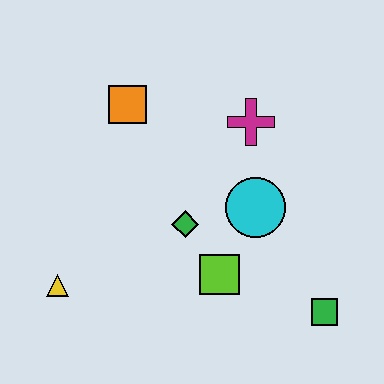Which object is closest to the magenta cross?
The cyan circle is closest to the magenta cross.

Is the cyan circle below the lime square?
No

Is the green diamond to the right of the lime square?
No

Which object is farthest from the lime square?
The orange square is farthest from the lime square.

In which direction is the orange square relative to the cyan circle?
The orange square is to the left of the cyan circle.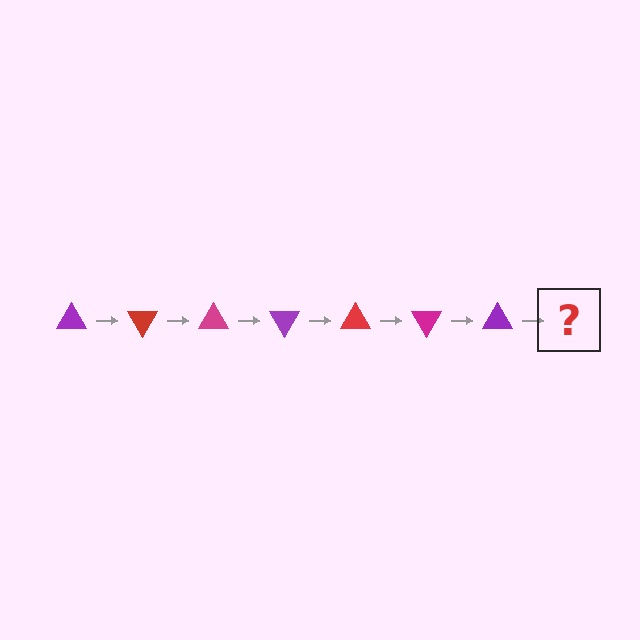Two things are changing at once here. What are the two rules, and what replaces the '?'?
The two rules are that it rotates 60 degrees each step and the color cycles through purple, red, and magenta. The '?' should be a red triangle, rotated 420 degrees from the start.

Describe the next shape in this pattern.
It should be a red triangle, rotated 420 degrees from the start.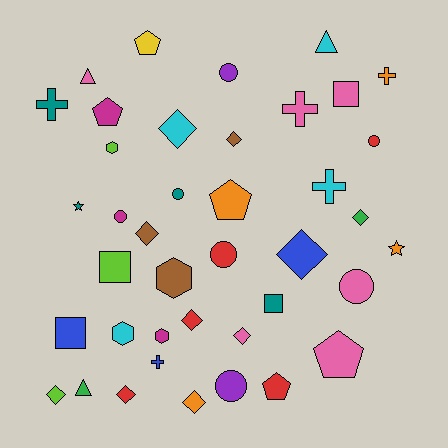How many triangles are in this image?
There are 3 triangles.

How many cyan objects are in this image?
There are 4 cyan objects.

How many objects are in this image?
There are 40 objects.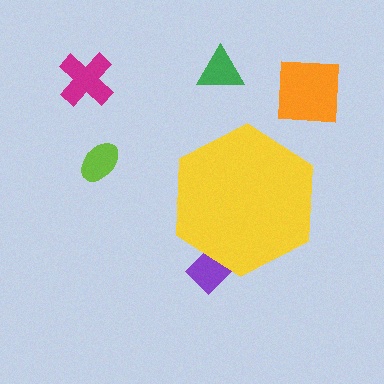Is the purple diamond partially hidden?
Yes, the purple diamond is partially hidden behind the yellow hexagon.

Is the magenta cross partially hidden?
No, the magenta cross is fully visible.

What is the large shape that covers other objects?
A yellow hexagon.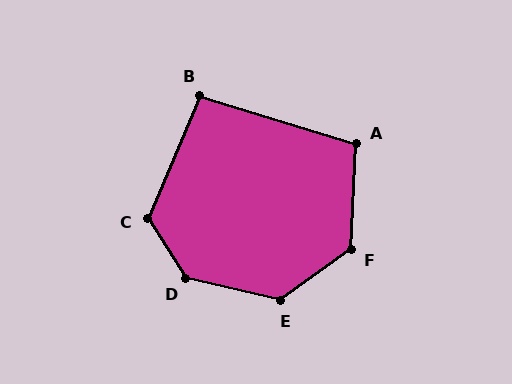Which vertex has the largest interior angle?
D, at approximately 135 degrees.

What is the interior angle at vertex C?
Approximately 125 degrees (obtuse).